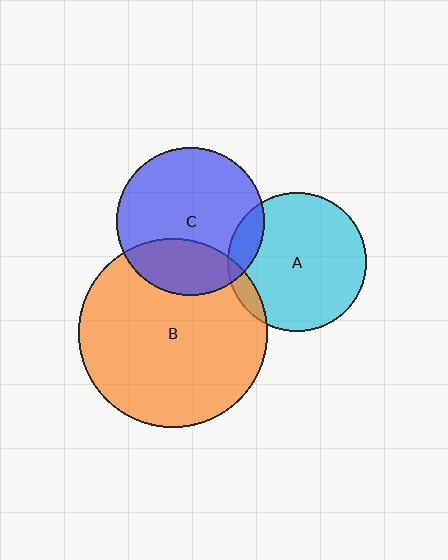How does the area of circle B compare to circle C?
Approximately 1.6 times.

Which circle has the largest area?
Circle B (orange).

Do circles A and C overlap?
Yes.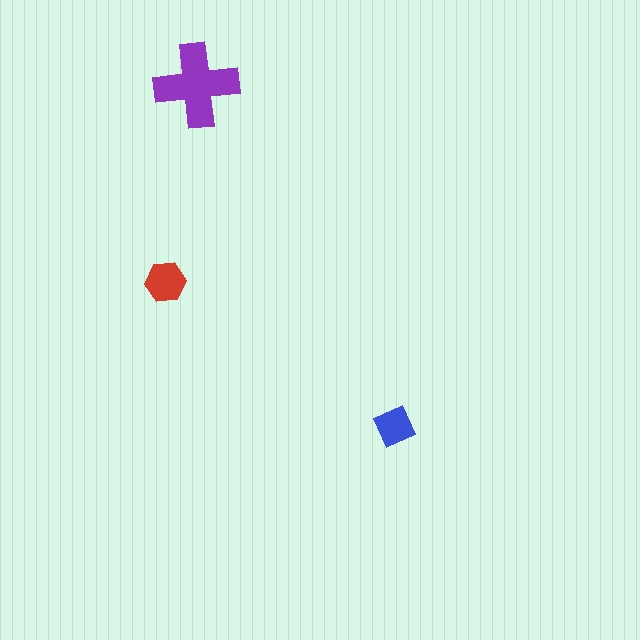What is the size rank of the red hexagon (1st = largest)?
2nd.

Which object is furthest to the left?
The red hexagon is leftmost.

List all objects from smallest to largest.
The blue square, the red hexagon, the purple cross.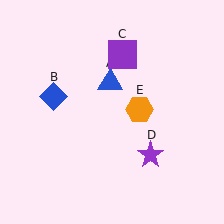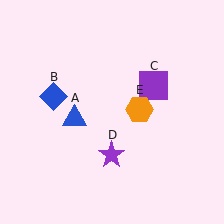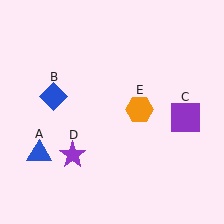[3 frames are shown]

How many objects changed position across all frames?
3 objects changed position: blue triangle (object A), purple square (object C), purple star (object D).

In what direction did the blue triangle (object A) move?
The blue triangle (object A) moved down and to the left.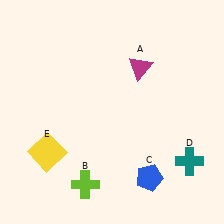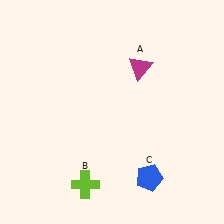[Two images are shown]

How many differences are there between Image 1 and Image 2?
There are 2 differences between the two images.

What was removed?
The teal cross (D), the yellow square (E) were removed in Image 2.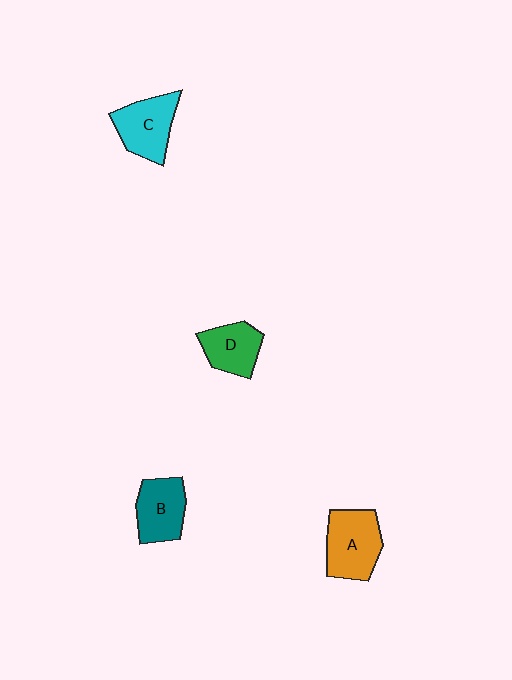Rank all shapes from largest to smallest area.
From largest to smallest: A (orange), C (cyan), B (teal), D (green).